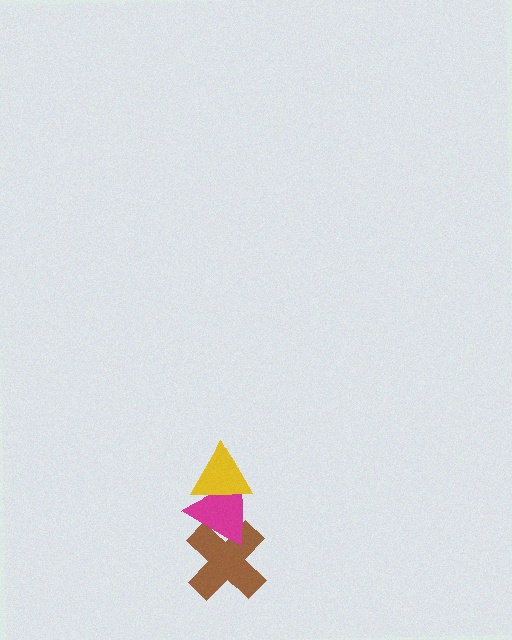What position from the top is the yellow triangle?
The yellow triangle is 1st from the top.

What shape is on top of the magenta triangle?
The yellow triangle is on top of the magenta triangle.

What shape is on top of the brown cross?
The magenta triangle is on top of the brown cross.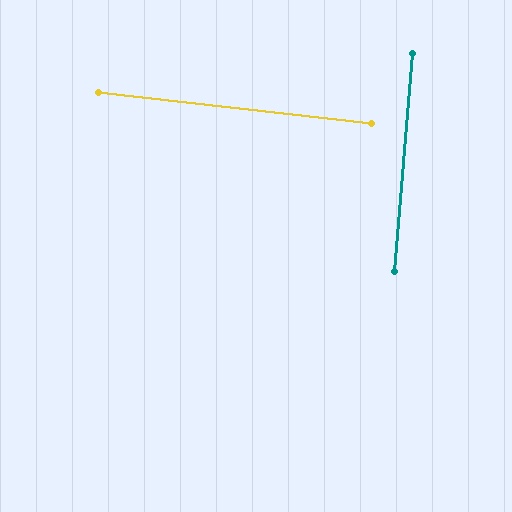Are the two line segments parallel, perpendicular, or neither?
Perpendicular — they meet at approximately 88°.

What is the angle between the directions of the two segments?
Approximately 88 degrees.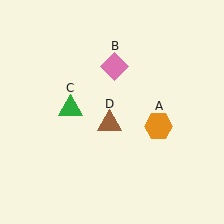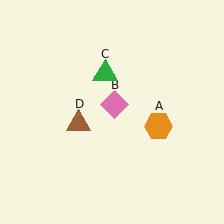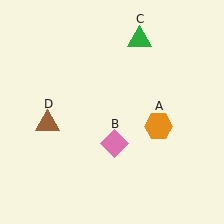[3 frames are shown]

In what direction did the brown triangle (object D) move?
The brown triangle (object D) moved left.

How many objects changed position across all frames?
3 objects changed position: pink diamond (object B), green triangle (object C), brown triangle (object D).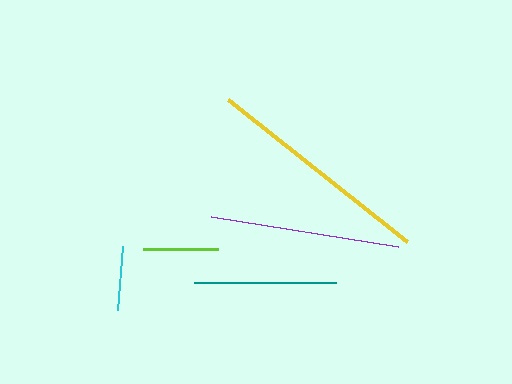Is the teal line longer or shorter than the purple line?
The purple line is longer than the teal line.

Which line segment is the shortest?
The cyan line is the shortest at approximately 64 pixels.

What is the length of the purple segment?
The purple segment is approximately 190 pixels long.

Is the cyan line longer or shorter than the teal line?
The teal line is longer than the cyan line.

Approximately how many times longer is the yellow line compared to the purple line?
The yellow line is approximately 1.2 times the length of the purple line.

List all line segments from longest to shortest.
From longest to shortest: yellow, purple, teal, lime, cyan.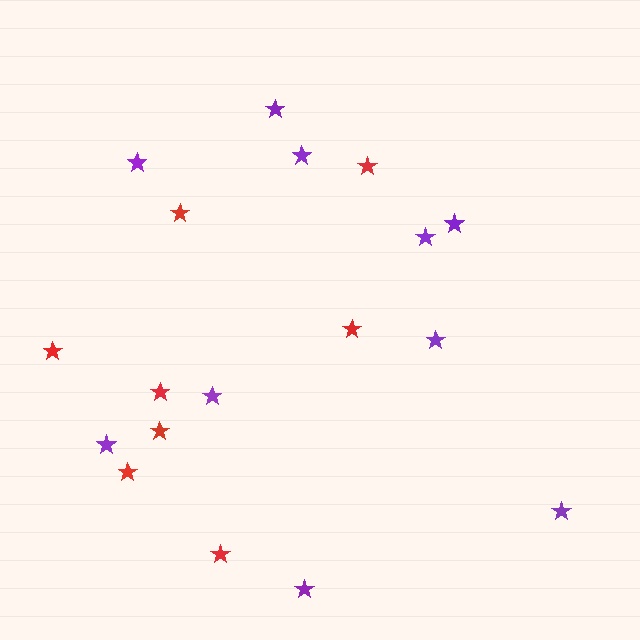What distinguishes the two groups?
There are 2 groups: one group of red stars (8) and one group of purple stars (10).